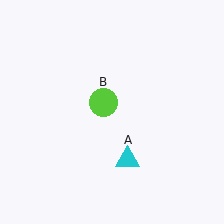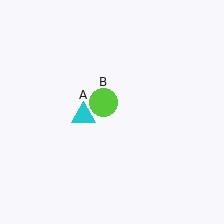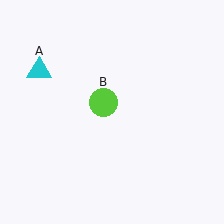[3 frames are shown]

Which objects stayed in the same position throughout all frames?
Lime circle (object B) remained stationary.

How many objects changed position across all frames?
1 object changed position: cyan triangle (object A).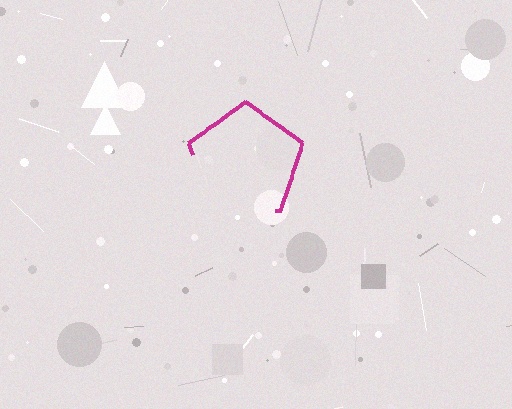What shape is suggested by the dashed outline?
The dashed outline suggests a pentagon.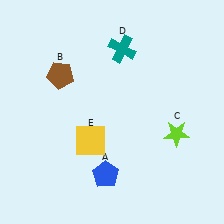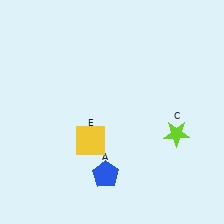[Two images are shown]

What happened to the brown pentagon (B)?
The brown pentagon (B) was removed in Image 2. It was in the top-left area of Image 1.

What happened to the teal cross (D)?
The teal cross (D) was removed in Image 2. It was in the top-right area of Image 1.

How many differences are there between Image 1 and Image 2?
There are 2 differences between the two images.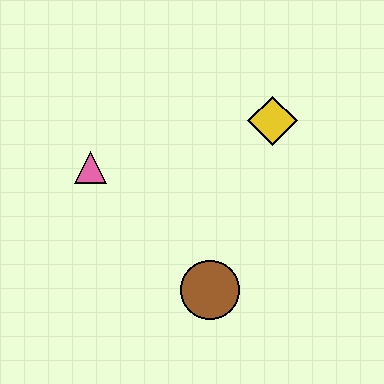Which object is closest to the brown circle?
The pink triangle is closest to the brown circle.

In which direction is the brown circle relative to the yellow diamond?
The brown circle is below the yellow diamond.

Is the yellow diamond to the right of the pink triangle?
Yes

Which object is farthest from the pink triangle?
The yellow diamond is farthest from the pink triangle.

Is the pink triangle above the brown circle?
Yes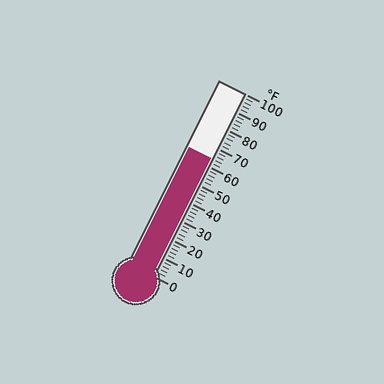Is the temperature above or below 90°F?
The temperature is below 90°F.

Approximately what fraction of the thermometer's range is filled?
The thermometer is filled to approximately 65% of its range.